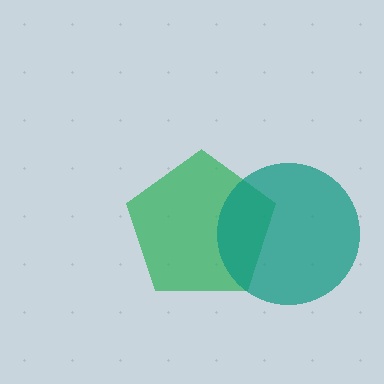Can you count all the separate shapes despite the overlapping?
Yes, there are 2 separate shapes.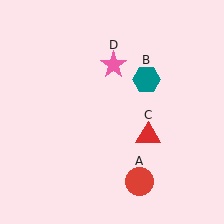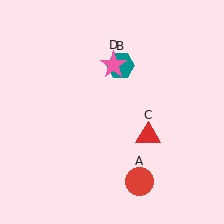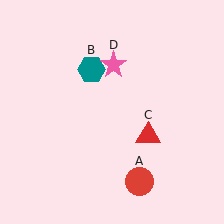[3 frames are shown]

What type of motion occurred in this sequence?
The teal hexagon (object B) rotated counterclockwise around the center of the scene.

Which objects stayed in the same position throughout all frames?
Red circle (object A) and red triangle (object C) and pink star (object D) remained stationary.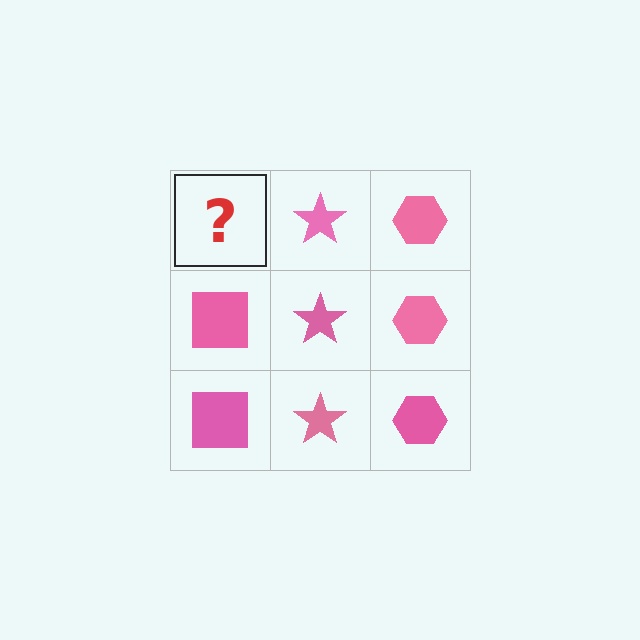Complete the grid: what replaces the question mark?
The question mark should be replaced with a pink square.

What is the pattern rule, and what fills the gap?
The rule is that each column has a consistent shape. The gap should be filled with a pink square.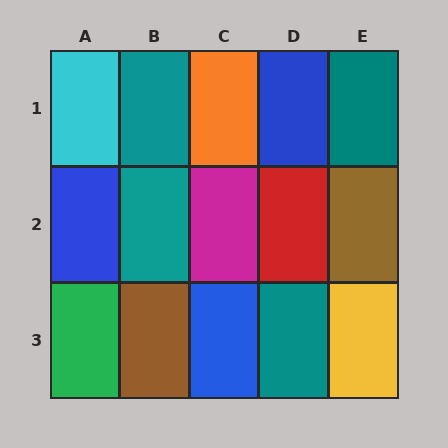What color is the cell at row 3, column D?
Teal.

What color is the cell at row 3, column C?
Blue.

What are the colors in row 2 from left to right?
Blue, teal, magenta, red, brown.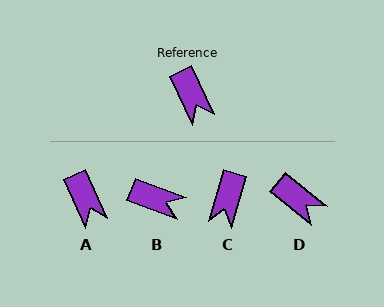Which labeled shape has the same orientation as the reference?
A.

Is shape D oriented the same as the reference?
No, it is off by about 26 degrees.